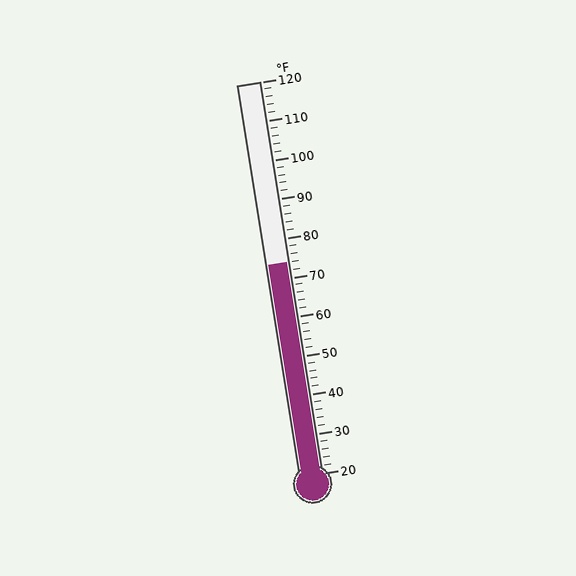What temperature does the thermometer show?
The thermometer shows approximately 74°F.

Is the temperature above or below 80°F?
The temperature is below 80°F.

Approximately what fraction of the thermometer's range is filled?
The thermometer is filled to approximately 55% of its range.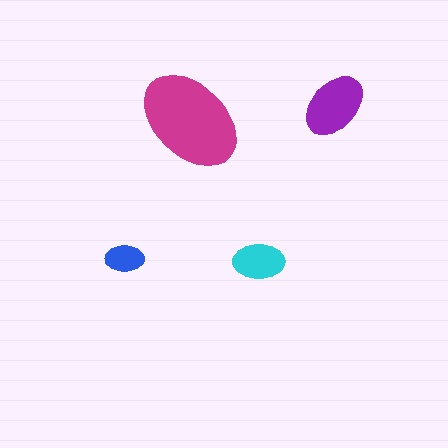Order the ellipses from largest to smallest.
the magenta one, the purple one, the cyan one, the blue one.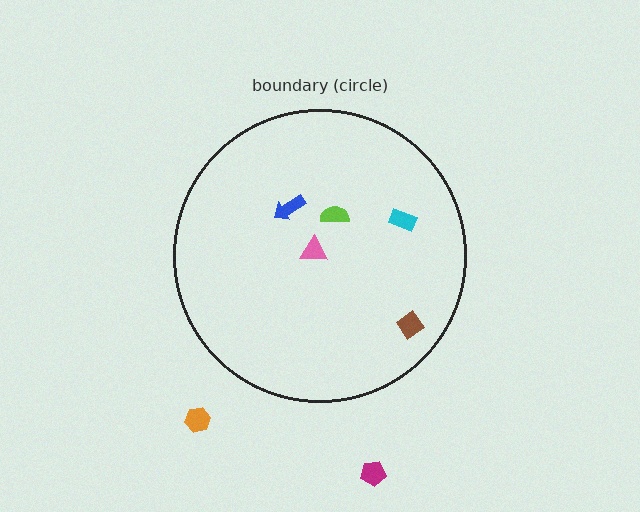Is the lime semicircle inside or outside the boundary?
Inside.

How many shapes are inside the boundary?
5 inside, 2 outside.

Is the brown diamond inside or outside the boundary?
Inside.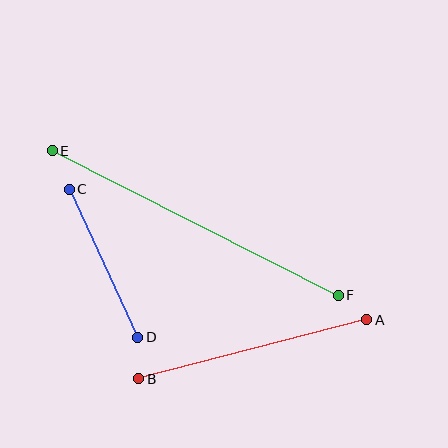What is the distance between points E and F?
The distance is approximately 321 pixels.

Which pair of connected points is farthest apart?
Points E and F are farthest apart.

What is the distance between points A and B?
The distance is approximately 235 pixels.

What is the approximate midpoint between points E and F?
The midpoint is at approximately (195, 223) pixels.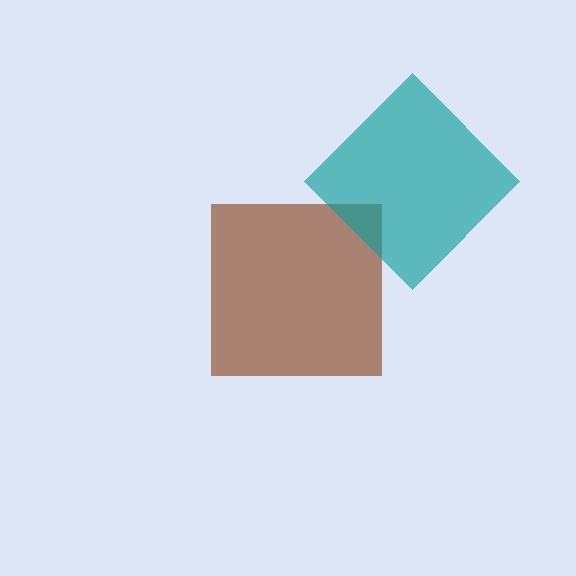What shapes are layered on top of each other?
The layered shapes are: a brown square, a teal diamond.